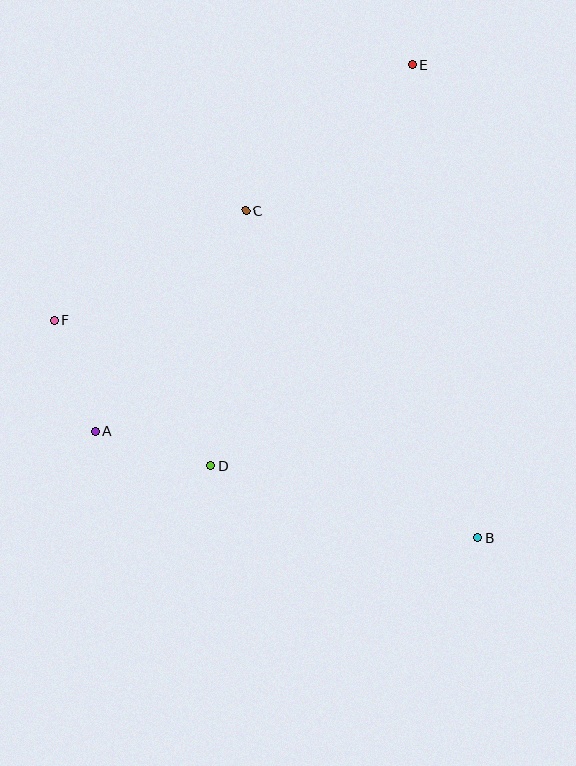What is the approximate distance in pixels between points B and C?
The distance between B and C is approximately 401 pixels.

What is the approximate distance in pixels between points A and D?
The distance between A and D is approximately 121 pixels.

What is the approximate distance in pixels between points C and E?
The distance between C and E is approximately 222 pixels.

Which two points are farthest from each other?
Points A and E are farthest from each other.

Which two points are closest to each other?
Points A and F are closest to each other.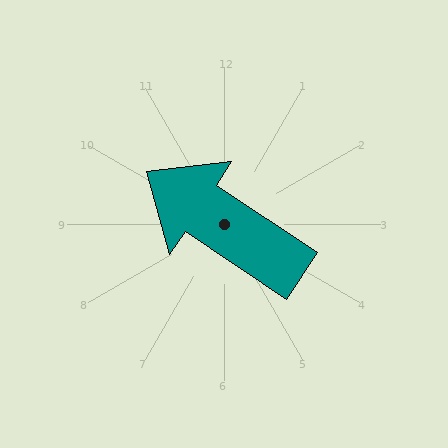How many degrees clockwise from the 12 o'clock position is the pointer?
Approximately 304 degrees.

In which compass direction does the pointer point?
Northwest.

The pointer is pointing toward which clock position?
Roughly 10 o'clock.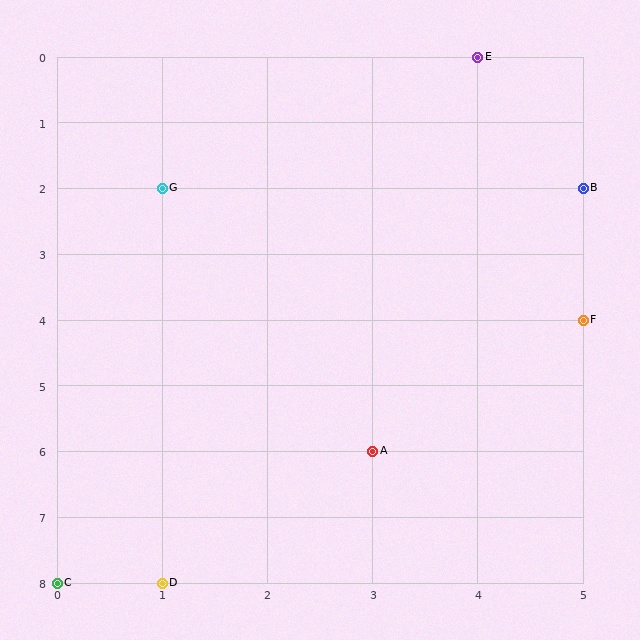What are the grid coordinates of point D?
Point D is at grid coordinates (1, 8).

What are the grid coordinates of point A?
Point A is at grid coordinates (3, 6).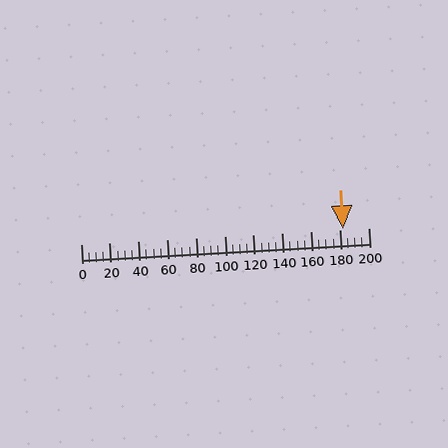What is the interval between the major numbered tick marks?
The major tick marks are spaced 20 units apart.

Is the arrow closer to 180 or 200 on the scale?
The arrow is closer to 180.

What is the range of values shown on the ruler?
The ruler shows values from 0 to 200.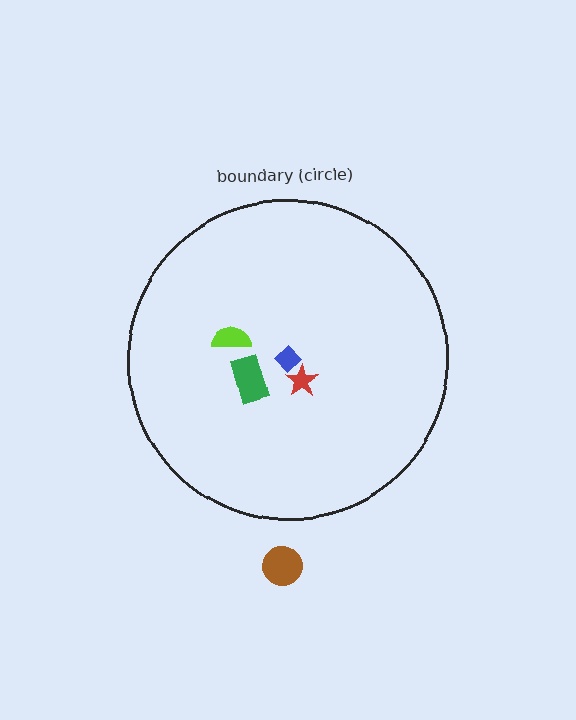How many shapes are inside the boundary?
4 inside, 1 outside.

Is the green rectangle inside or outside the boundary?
Inside.